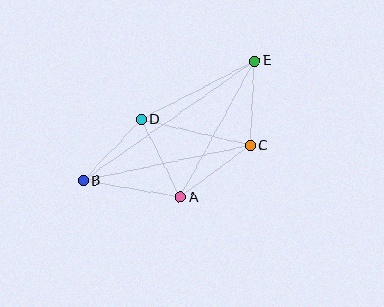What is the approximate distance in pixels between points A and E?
The distance between A and E is approximately 155 pixels.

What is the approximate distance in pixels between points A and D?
The distance between A and D is approximately 87 pixels.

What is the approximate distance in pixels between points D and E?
The distance between D and E is approximately 127 pixels.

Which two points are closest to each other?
Points B and D are closest to each other.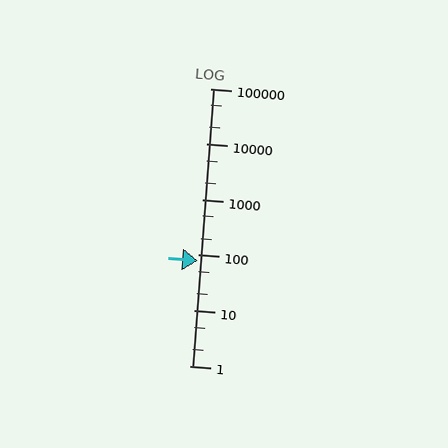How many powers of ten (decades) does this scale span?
The scale spans 5 decades, from 1 to 100000.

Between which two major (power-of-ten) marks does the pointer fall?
The pointer is between 10 and 100.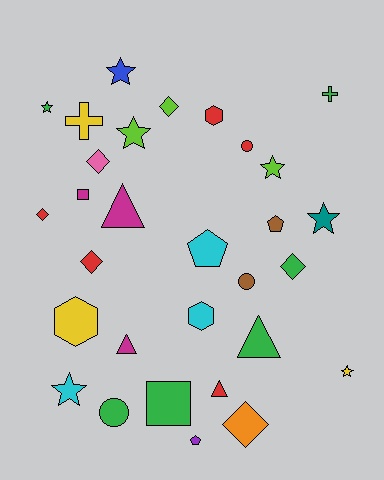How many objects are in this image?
There are 30 objects.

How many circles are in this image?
There are 3 circles.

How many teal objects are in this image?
There is 1 teal object.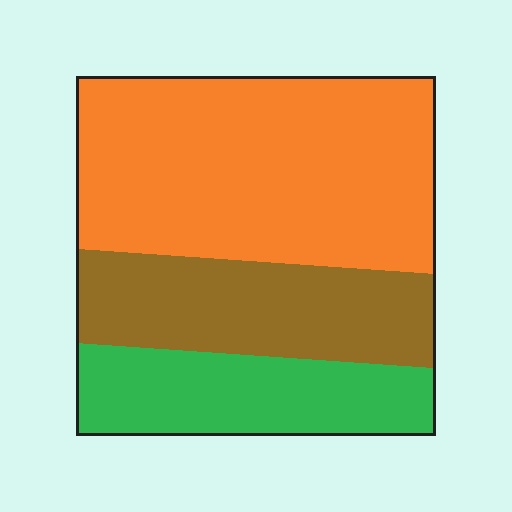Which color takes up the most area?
Orange, at roughly 50%.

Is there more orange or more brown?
Orange.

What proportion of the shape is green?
Green takes up about one fifth (1/5) of the shape.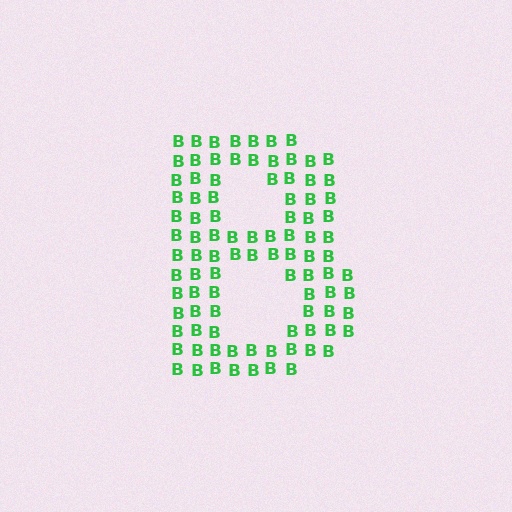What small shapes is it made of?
It is made of small letter B's.